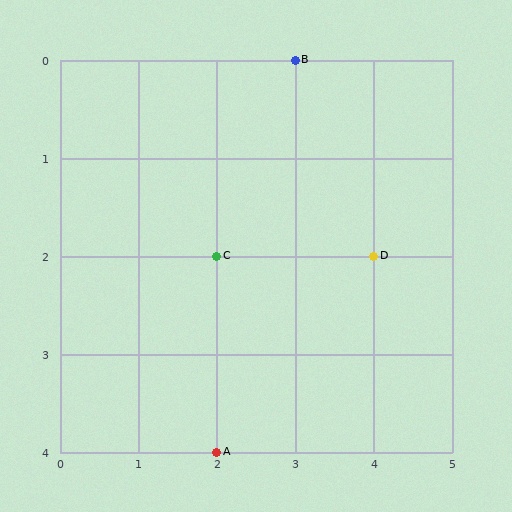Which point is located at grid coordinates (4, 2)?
Point D is at (4, 2).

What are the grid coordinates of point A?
Point A is at grid coordinates (2, 4).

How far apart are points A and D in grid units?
Points A and D are 2 columns and 2 rows apart (about 2.8 grid units diagonally).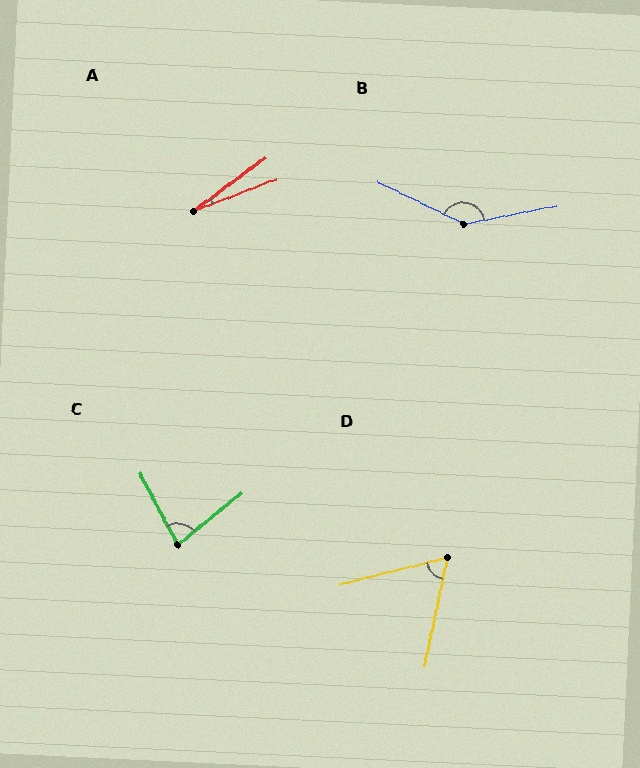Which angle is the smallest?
A, at approximately 15 degrees.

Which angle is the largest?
B, at approximately 143 degrees.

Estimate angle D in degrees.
Approximately 64 degrees.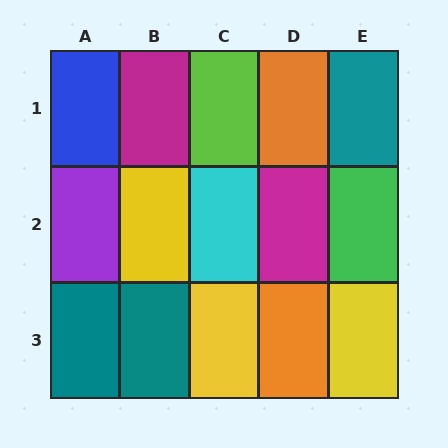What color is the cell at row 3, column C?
Yellow.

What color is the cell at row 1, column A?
Blue.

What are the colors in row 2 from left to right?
Purple, yellow, cyan, magenta, green.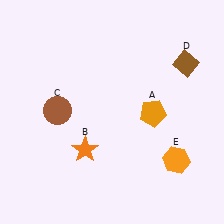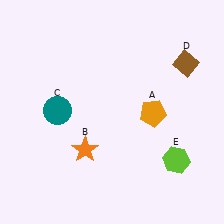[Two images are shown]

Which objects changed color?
C changed from brown to teal. E changed from orange to lime.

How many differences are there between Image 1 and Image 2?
There are 2 differences between the two images.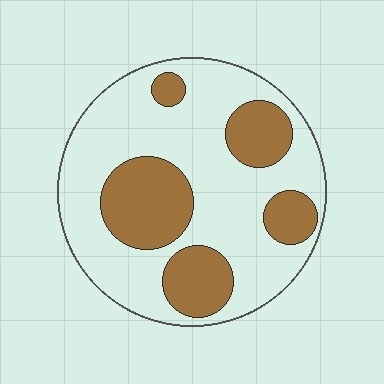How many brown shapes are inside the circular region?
5.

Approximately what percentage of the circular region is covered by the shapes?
Approximately 30%.